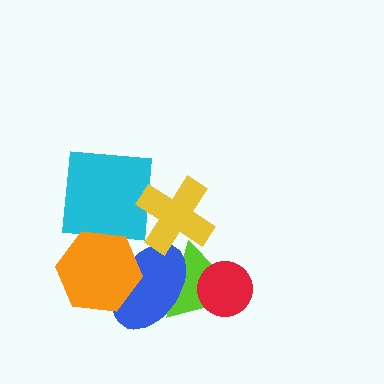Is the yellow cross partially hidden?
No, no other shape covers it.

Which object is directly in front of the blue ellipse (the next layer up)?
The orange hexagon is directly in front of the blue ellipse.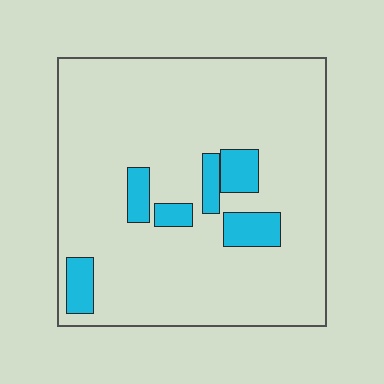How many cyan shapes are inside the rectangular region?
6.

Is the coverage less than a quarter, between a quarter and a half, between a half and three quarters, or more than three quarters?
Less than a quarter.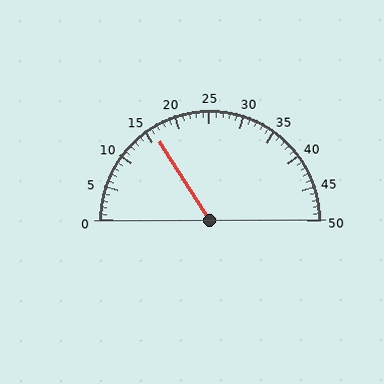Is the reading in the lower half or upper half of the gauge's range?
The reading is in the lower half of the range (0 to 50).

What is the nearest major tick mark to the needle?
The nearest major tick mark is 15.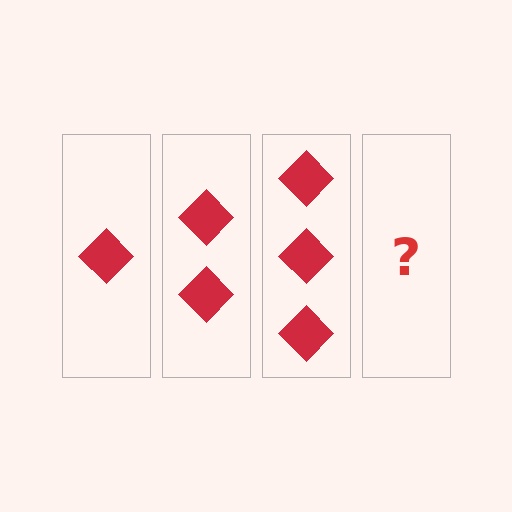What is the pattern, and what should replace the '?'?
The pattern is that each step adds one more diamond. The '?' should be 4 diamonds.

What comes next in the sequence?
The next element should be 4 diamonds.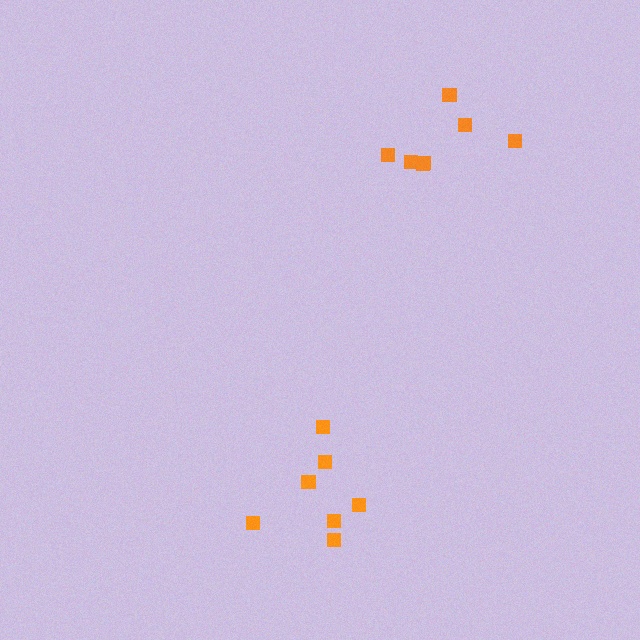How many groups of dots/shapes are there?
There are 2 groups.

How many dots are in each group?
Group 1: 7 dots, Group 2: 7 dots (14 total).